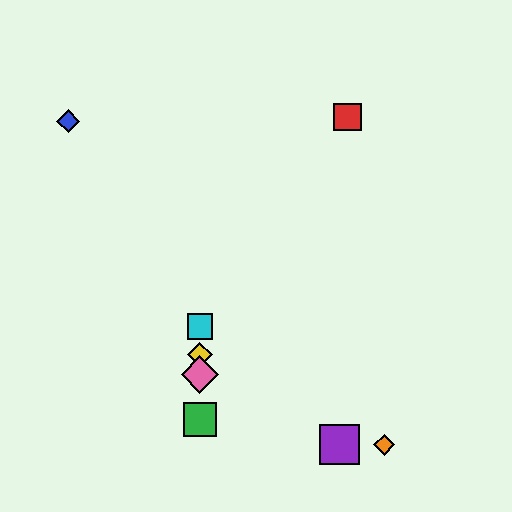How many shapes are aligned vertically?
4 shapes (the green square, the yellow diamond, the cyan square, the pink diamond) are aligned vertically.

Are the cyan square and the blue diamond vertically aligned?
No, the cyan square is at x≈200 and the blue diamond is at x≈68.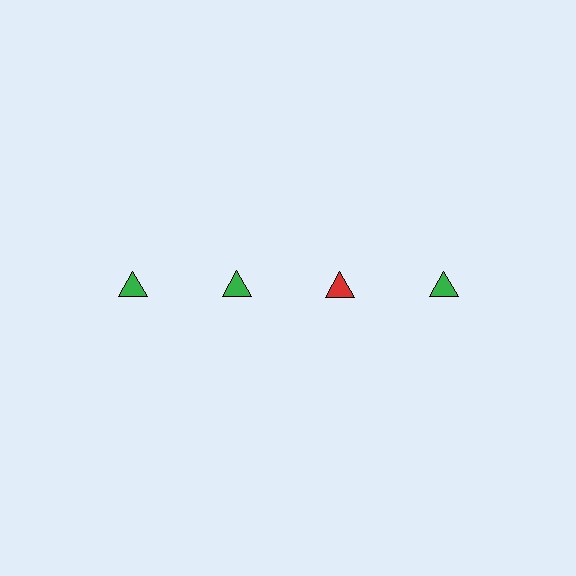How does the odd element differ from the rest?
It has a different color: red instead of green.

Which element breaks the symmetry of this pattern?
The red triangle in the top row, center column breaks the symmetry. All other shapes are green triangles.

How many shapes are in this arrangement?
There are 4 shapes arranged in a grid pattern.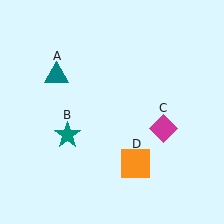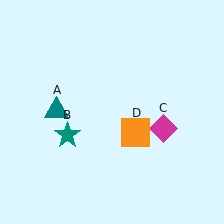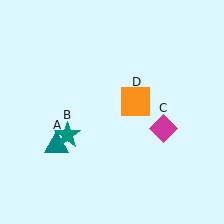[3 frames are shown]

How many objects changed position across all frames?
2 objects changed position: teal triangle (object A), orange square (object D).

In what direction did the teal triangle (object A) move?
The teal triangle (object A) moved down.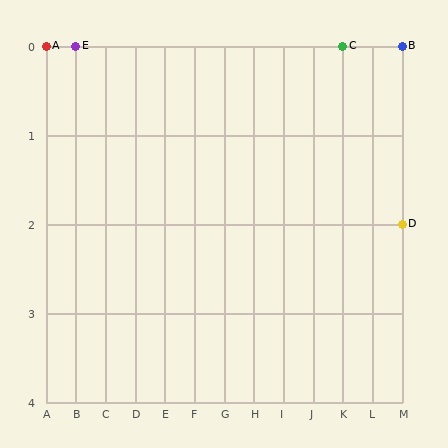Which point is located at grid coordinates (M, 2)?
Point D is at (M, 2).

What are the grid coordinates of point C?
Point C is at grid coordinates (K, 0).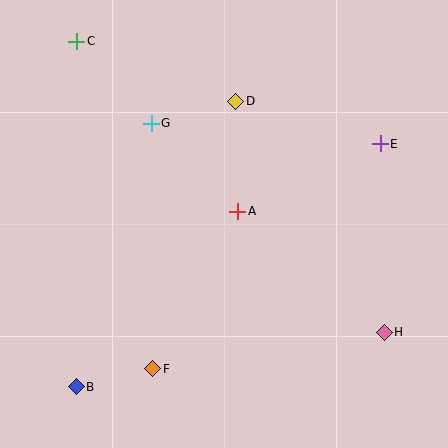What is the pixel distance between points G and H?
The distance between G and H is 313 pixels.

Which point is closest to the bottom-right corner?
Point H is closest to the bottom-right corner.